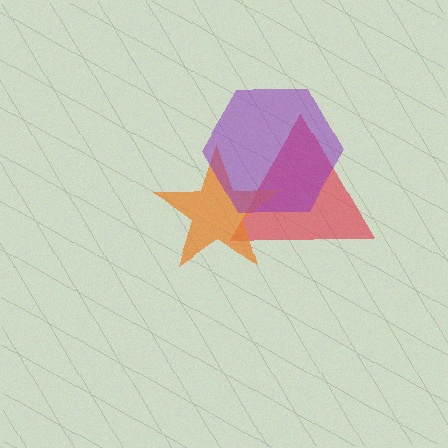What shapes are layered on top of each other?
The layered shapes are: a red triangle, an orange star, a purple hexagon.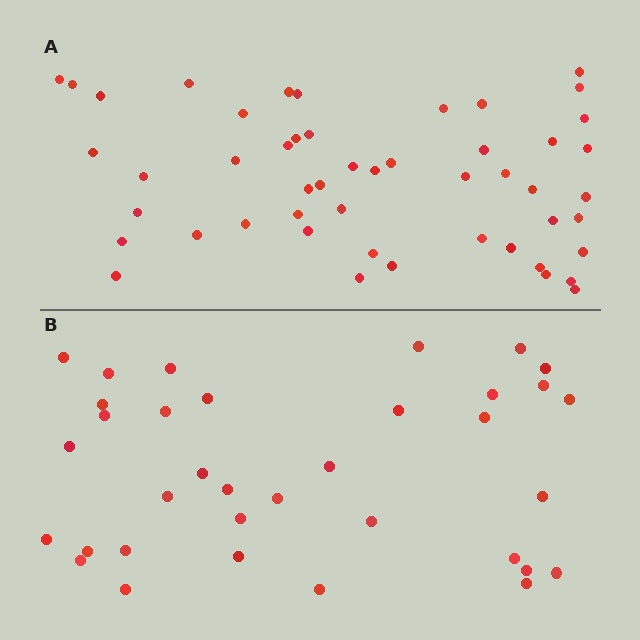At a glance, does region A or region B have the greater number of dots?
Region A (the top region) has more dots.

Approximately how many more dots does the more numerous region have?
Region A has approximately 15 more dots than region B.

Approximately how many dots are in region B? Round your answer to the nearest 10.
About 40 dots. (The exact count is 35, which rounds to 40.)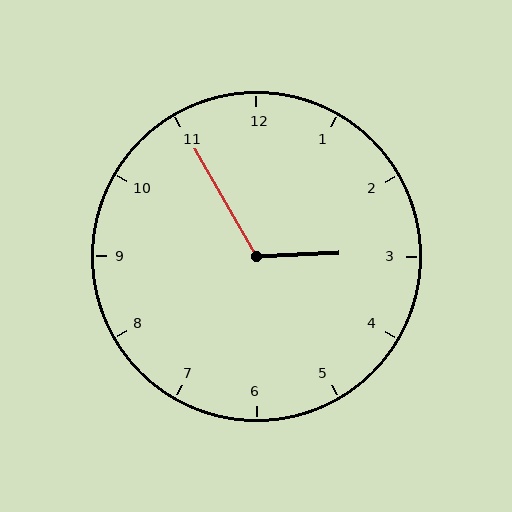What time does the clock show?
2:55.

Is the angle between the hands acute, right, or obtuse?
It is obtuse.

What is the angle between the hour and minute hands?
Approximately 118 degrees.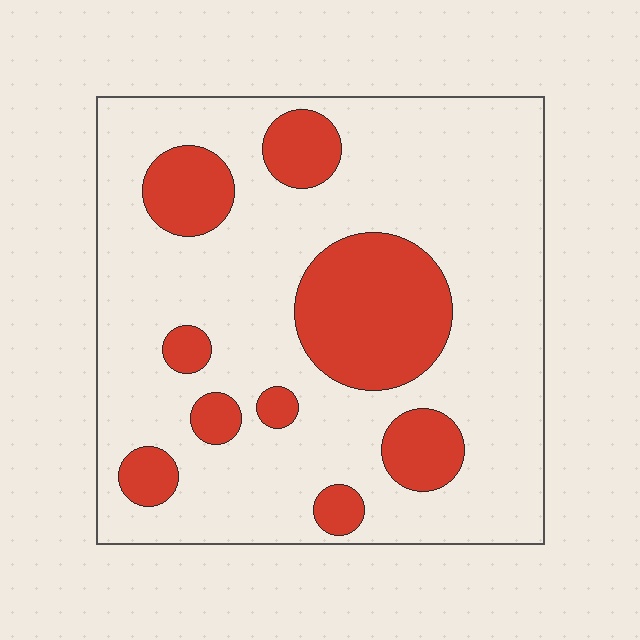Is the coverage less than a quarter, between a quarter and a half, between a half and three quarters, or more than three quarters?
Less than a quarter.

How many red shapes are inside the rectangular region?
9.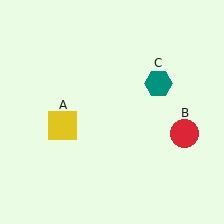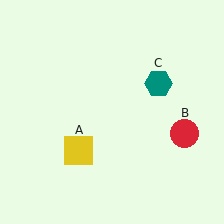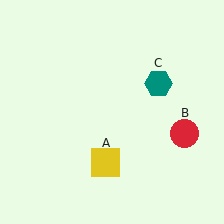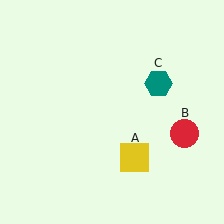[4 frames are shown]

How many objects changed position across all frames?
1 object changed position: yellow square (object A).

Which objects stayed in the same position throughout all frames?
Red circle (object B) and teal hexagon (object C) remained stationary.